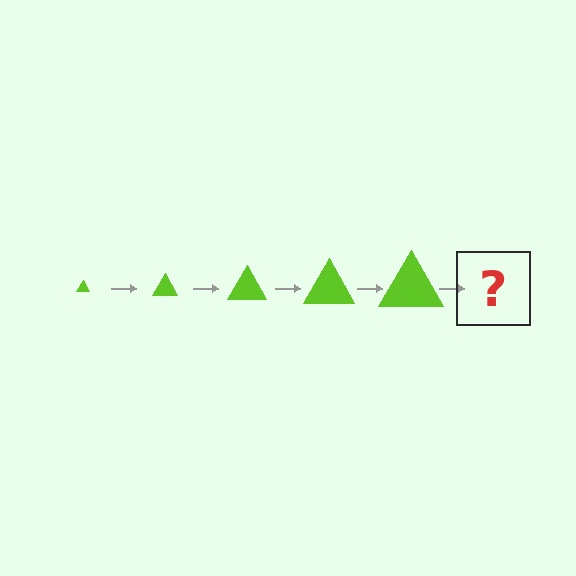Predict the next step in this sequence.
The next step is a lime triangle, larger than the previous one.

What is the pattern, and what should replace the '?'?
The pattern is that the triangle gets progressively larger each step. The '?' should be a lime triangle, larger than the previous one.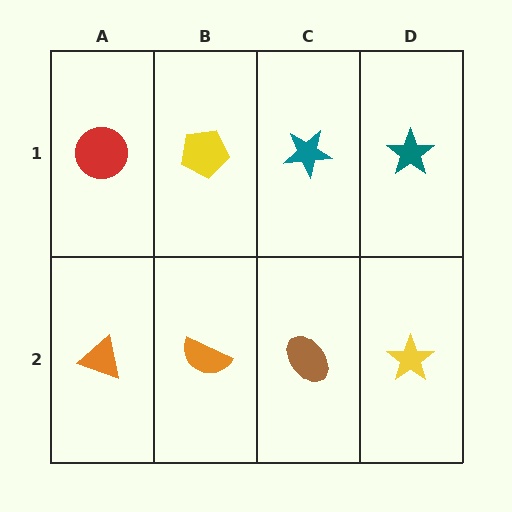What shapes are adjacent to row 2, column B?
A yellow pentagon (row 1, column B), an orange triangle (row 2, column A), a brown ellipse (row 2, column C).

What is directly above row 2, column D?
A teal star.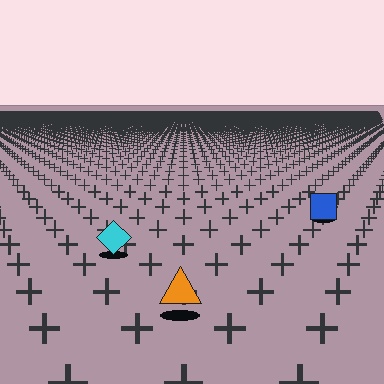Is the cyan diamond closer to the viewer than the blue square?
Yes. The cyan diamond is closer — you can tell from the texture gradient: the ground texture is coarser near it.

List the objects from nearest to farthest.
From nearest to farthest: the orange triangle, the cyan diamond, the blue square.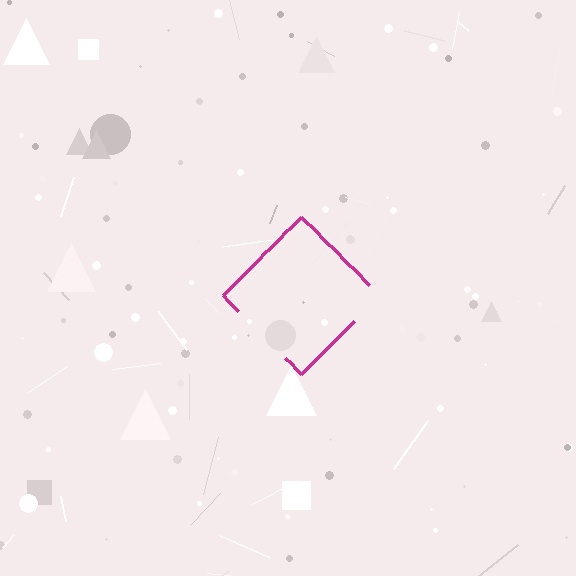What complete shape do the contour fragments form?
The contour fragments form a diamond.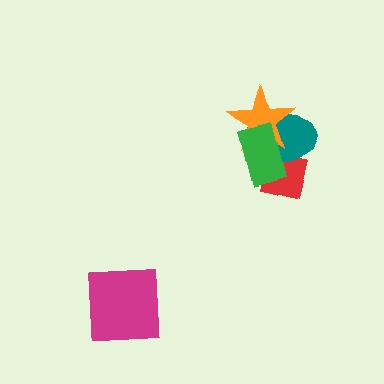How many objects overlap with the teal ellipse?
3 objects overlap with the teal ellipse.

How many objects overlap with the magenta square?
0 objects overlap with the magenta square.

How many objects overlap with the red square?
2 objects overlap with the red square.